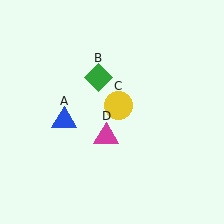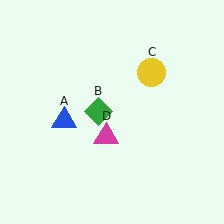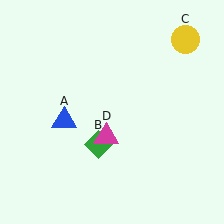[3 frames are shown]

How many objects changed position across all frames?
2 objects changed position: green diamond (object B), yellow circle (object C).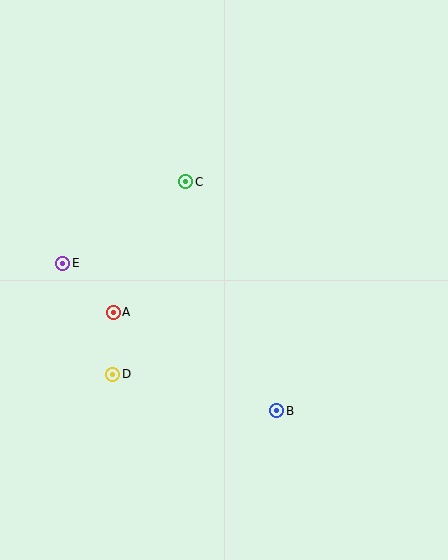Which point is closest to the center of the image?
Point C at (186, 182) is closest to the center.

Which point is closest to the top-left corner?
Point C is closest to the top-left corner.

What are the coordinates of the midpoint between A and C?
The midpoint between A and C is at (150, 247).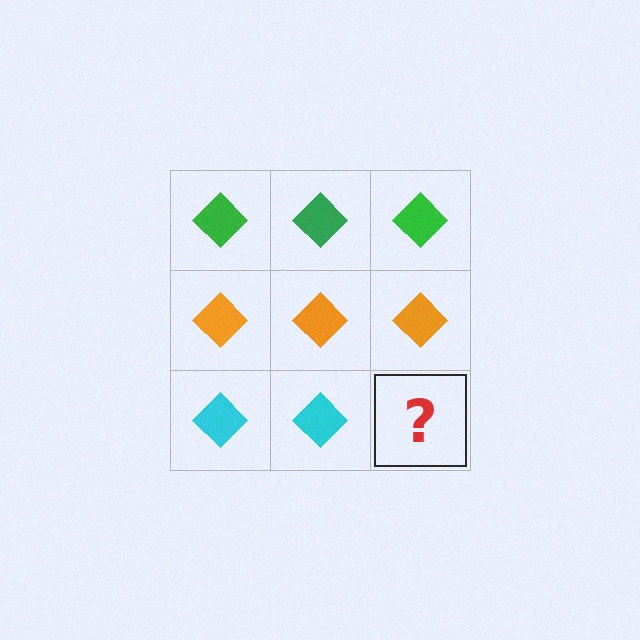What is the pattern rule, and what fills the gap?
The rule is that each row has a consistent color. The gap should be filled with a cyan diamond.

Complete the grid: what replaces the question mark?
The question mark should be replaced with a cyan diamond.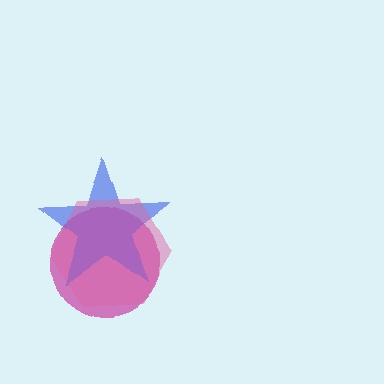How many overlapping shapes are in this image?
There are 3 overlapping shapes in the image.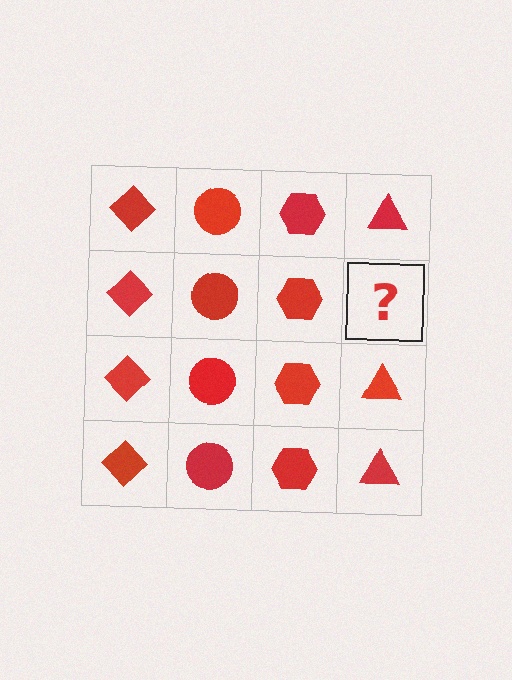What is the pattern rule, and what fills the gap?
The rule is that each column has a consistent shape. The gap should be filled with a red triangle.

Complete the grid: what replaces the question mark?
The question mark should be replaced with a red triangle.